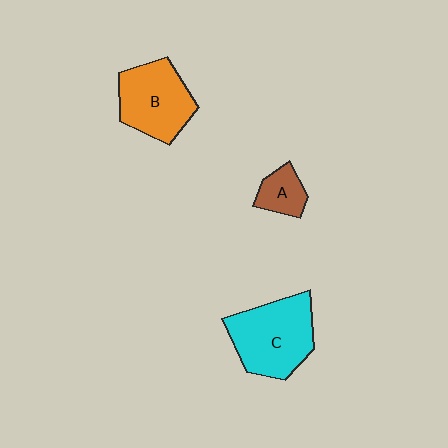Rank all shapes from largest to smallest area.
From largest to smallest: C (cyan), B (orange), A (brown).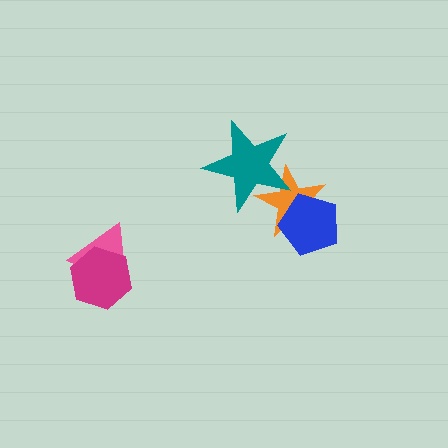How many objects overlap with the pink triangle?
1 object overlaps with the pink triangle.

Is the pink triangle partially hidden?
Yes, it is partially covered by another shape.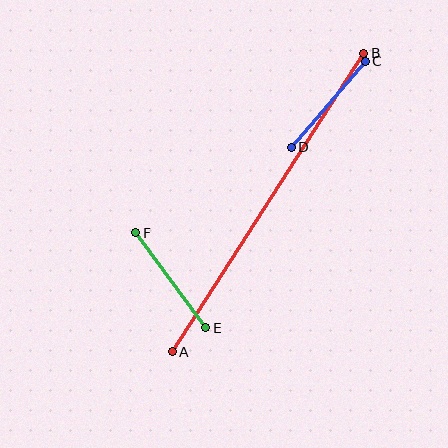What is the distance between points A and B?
The distance is approximately 355 pixels.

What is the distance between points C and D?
The distance is approximately 113 pixels.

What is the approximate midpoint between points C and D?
The midpoint is at approximately (328, 104) pixels.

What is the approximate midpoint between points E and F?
The midpoint is at approximately (171, 280) pixels.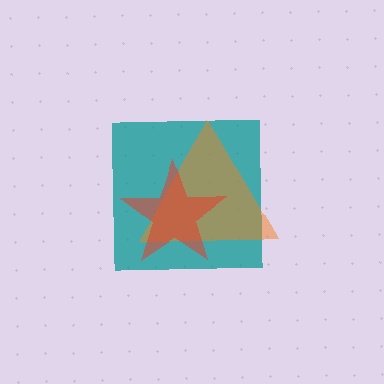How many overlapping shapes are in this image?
There are 3 overlapping shapes in the image.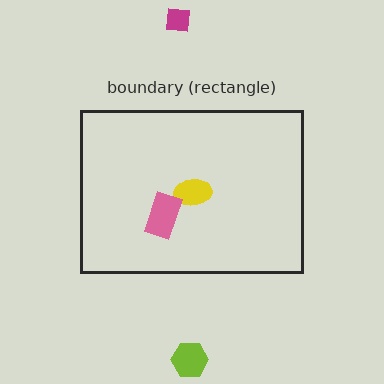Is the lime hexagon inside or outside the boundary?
Outside.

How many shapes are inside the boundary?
2 inside, 2 outside.